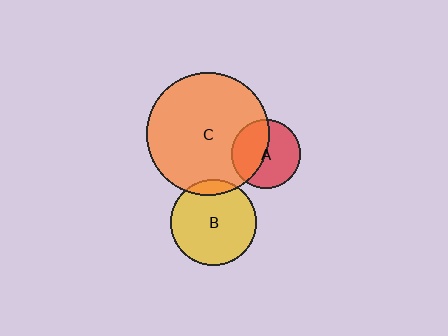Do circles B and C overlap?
Yes.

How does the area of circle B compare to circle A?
Approximately 1.6 times.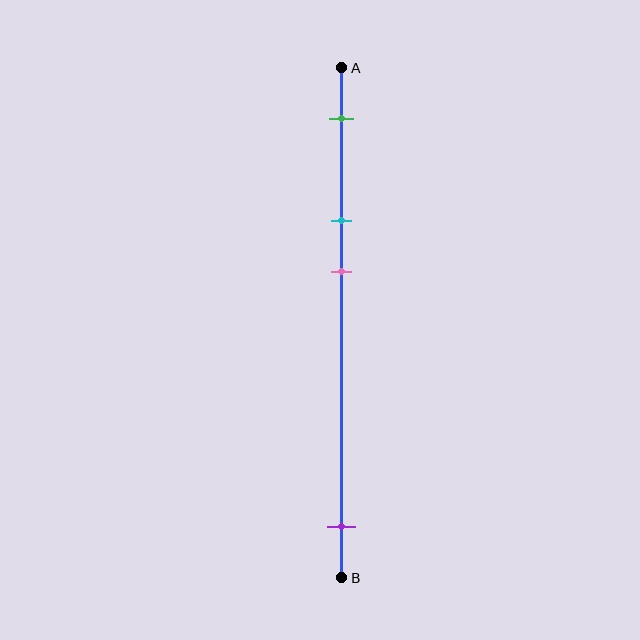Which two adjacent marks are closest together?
The cyan and pink marks are the closest adjacent pair.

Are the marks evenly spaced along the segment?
No, the marks are not evenly spaced.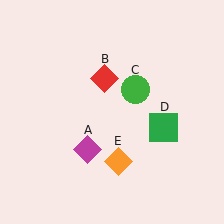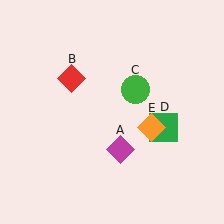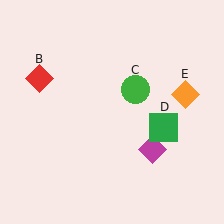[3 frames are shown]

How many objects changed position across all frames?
3 objects changed position: magenta diamond (object A), red diamond (object B), orange diamond (object E).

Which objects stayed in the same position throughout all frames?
Green circle (object C) and green square (object D) remained stationary.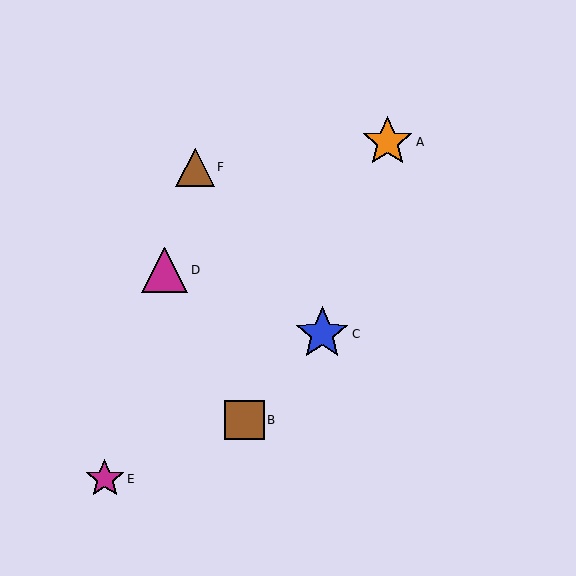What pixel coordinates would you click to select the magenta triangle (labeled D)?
Click at (165, 270) to select the magenta triangle D.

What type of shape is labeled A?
Shape A is an orange star.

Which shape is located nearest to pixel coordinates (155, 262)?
The magenta triangle (labeled D) at (165, 270) is nearest to that location.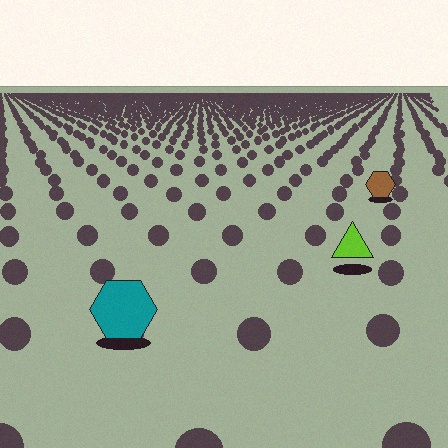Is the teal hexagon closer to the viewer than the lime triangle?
Yes. The teal hexagon is closer — you can tell from the texture gradient: the ground texture is coarser near it.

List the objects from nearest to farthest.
From nearest to farthest: the teal hexagon, the lime triangle, the brown hexagon.